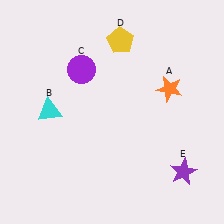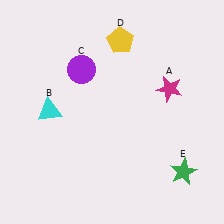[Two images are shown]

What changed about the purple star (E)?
In Image 1, E is purple. In Image 2, it changed to green.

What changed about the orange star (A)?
In Image 1, A is orange. In Image 2, it changed to magenta.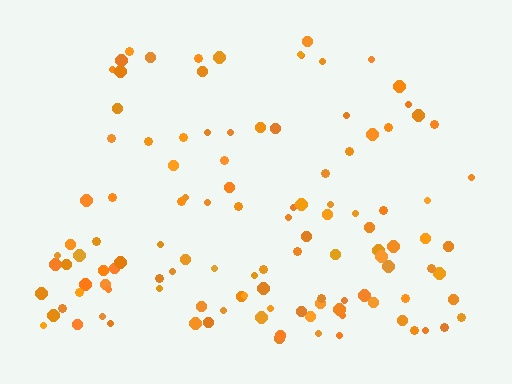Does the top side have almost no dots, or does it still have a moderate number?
Still a moderate number, just noticeably fewer than the bottom.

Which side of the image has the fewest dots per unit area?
The top.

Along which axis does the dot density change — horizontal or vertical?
Vertical.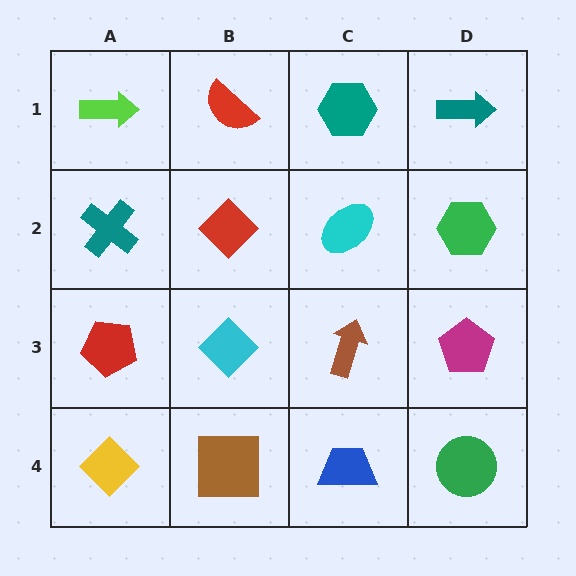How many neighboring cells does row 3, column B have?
4.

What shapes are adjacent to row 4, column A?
A red pentagon (row 3, column A), a brown square (row 4, column B).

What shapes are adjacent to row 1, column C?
A cyan ellipse (row 2, column C), a red semicircle (row 1, column B), a teal arrow (row 1, column D).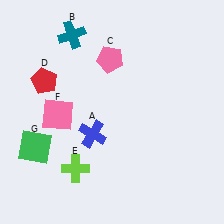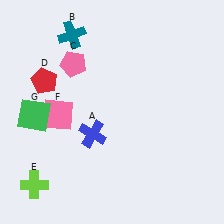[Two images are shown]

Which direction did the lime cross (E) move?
The lime cross (E) moved left.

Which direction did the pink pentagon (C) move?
The pink pentagon (C) moved left.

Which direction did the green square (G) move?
The green square (G) moved up.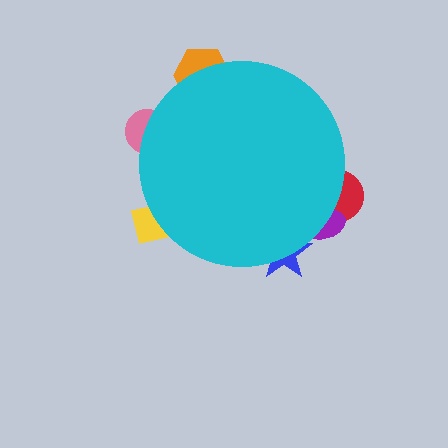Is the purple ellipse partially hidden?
Yes, the purple ellipse is partially hidden behind the cyan circle.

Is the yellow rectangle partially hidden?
Yes, the yellow rectangle is partially hidden behind the cyan circle.